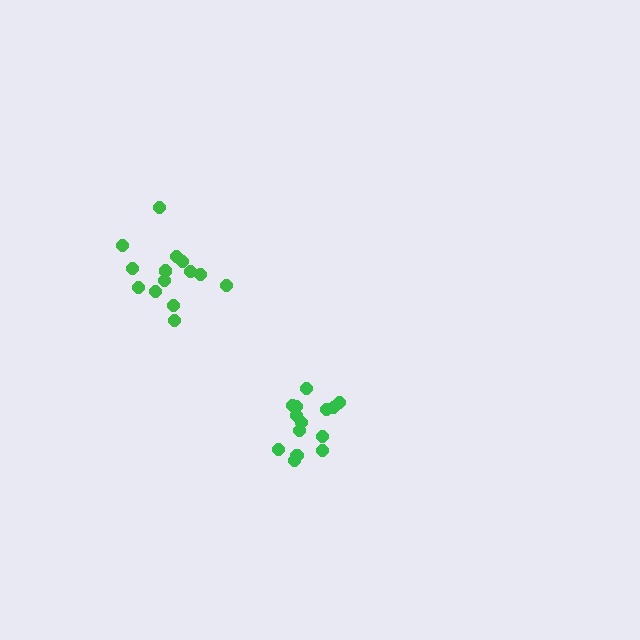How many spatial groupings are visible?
There are 2 spatial groupings.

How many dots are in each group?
Group 1: 15 dots, Group 2: 14 dots (29 total).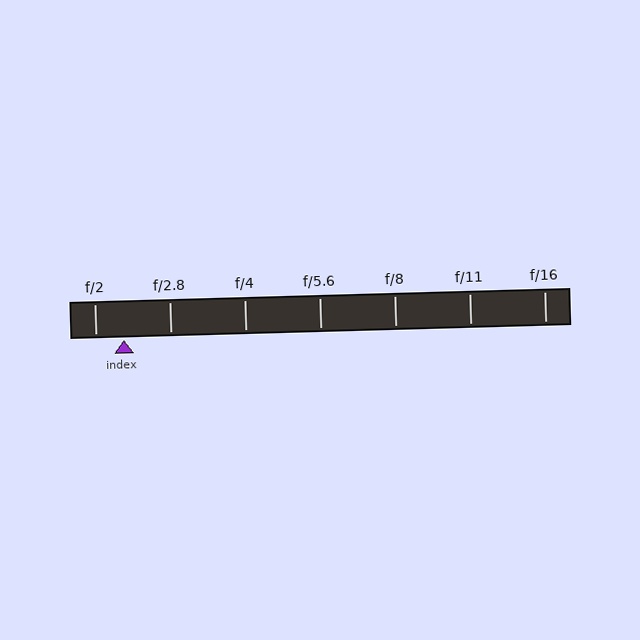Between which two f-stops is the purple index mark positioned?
The index mark is between f/2 and f/2.8.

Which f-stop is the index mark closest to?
The index mark is closest to f/2.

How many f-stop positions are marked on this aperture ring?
There are 7 f-stop positions marked.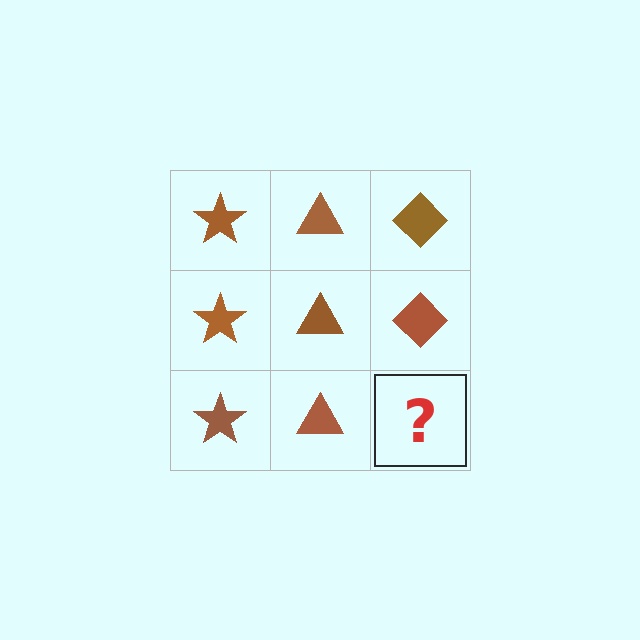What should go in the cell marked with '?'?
The missing cell should contain a brown diamond.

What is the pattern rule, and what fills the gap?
The rule is that each column has a consistent shape. The gap should be filled with a brown diamond.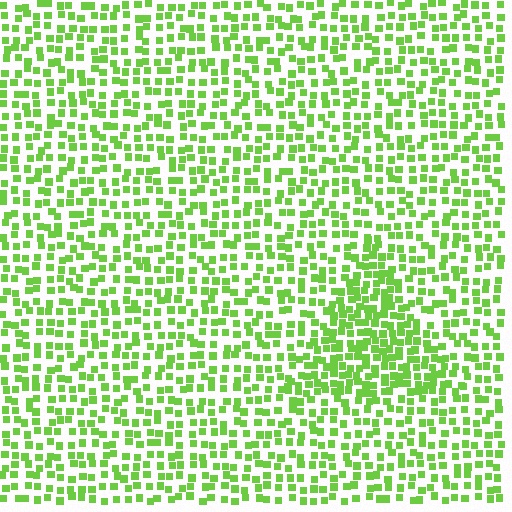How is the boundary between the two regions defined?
The boundary is defined by a change in element density (approximately 1.7x ratio). All elements are the same color, size, and shape.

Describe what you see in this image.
The image contains small lime elements arranged at two different densities. A triangle-shaped region is visible where the elements are more densely packed than the surrounding area.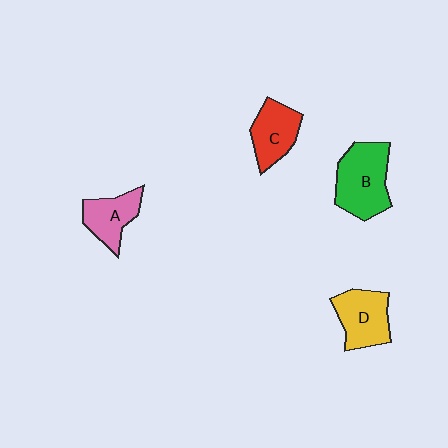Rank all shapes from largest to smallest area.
From largest to smallest: B (green), D (yellow), C (red), A (pink).